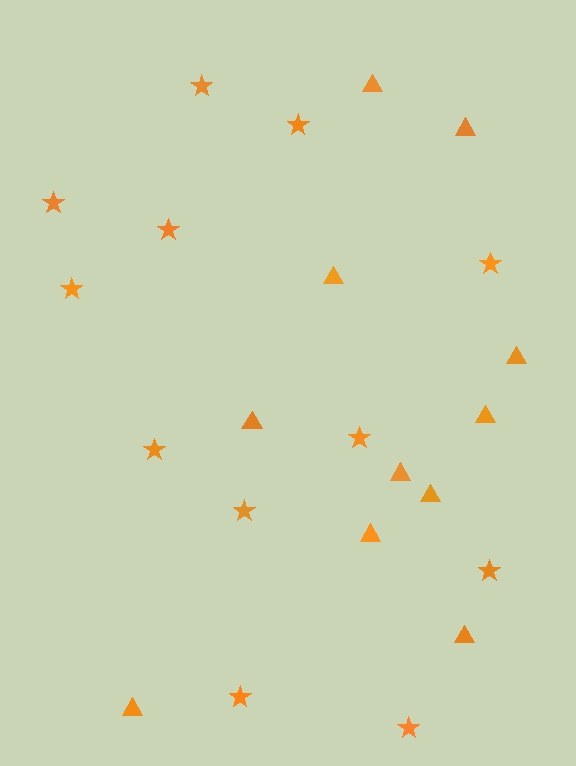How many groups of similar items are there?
There are 2 groups: one group of triangles (11) and one group of stars (12).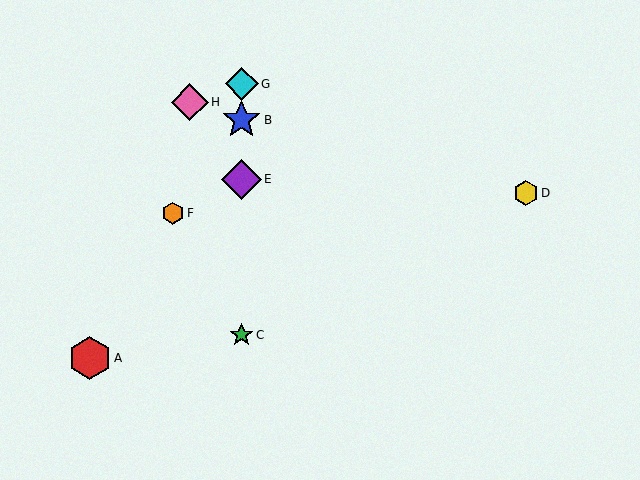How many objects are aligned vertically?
4 objects (B, C, E, G) are aligned vertically.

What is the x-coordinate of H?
Object H is at x≈190.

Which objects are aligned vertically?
Objects B, C, E, G are aligned vertically.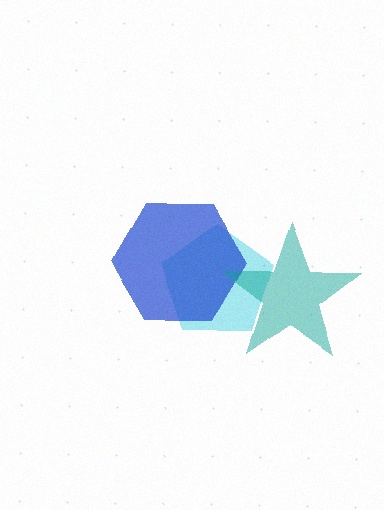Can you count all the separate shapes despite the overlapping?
Yes, there are 3 separate shapes.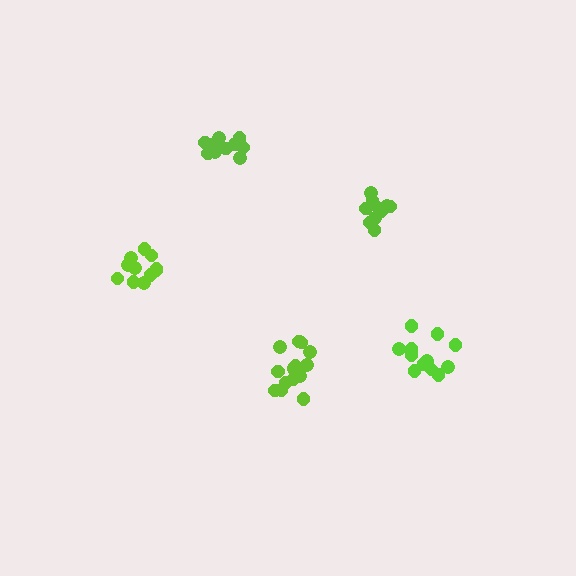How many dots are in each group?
Group 1: 11 dots, Group 2: 15 dots, Group 3: 11 dots, Group 4: 12 dots, Group 5: 12 dots (61 total).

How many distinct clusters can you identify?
There are 5 distinct clusters.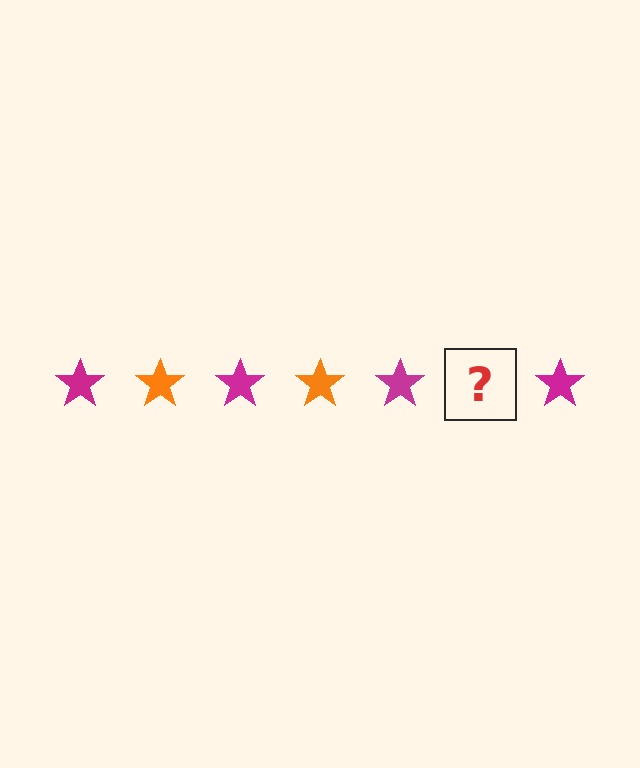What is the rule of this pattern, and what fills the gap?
The rule is that the pattern cycles through magenta, orange stars. The gap should be filled with an orange star.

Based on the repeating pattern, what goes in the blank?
The blank should be an orange star.